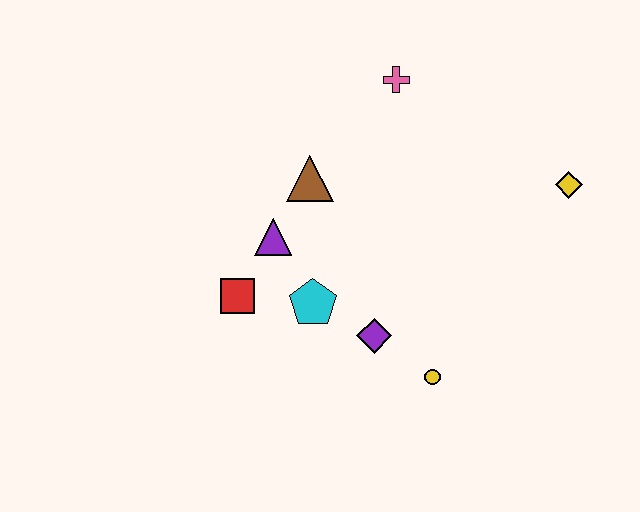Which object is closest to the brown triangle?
The purple triangle is closest to the brown triangle.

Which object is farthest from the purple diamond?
The pink cross is farthest from the purple diamond.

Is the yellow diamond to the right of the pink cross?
Yes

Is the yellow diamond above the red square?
Yes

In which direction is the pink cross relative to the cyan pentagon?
The pink cross is above the cyan pentagon.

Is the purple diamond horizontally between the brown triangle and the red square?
No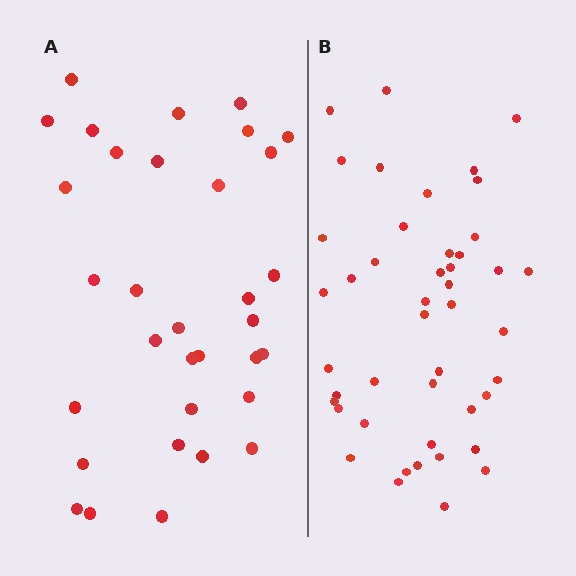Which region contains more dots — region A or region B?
Region B (the right region) has more dots.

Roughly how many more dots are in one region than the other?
Region B has roughly 12 or so more dots than region A.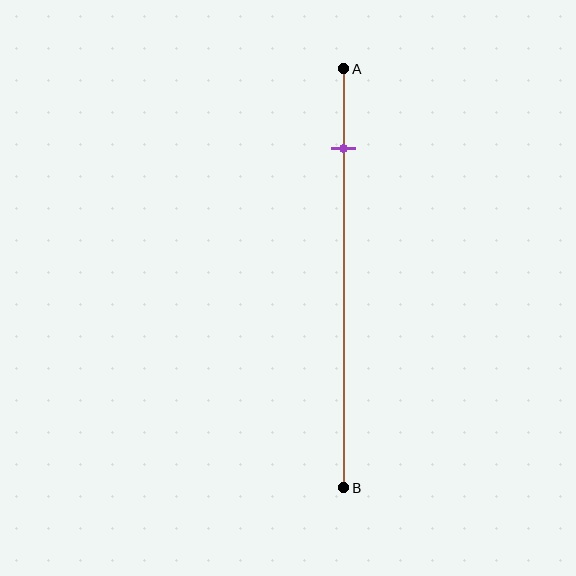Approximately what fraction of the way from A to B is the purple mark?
The purple mark is approximately 20% of the way from A to B.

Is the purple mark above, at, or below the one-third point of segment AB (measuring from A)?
The purple mark is above the one-third point of segment AB.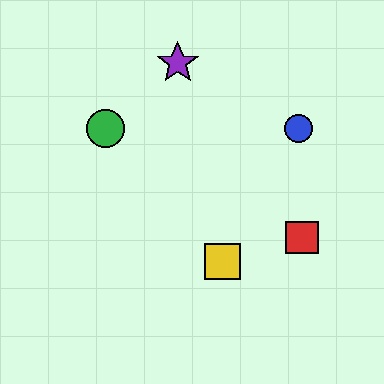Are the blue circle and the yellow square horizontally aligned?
No, the blue circle is at y≈128 and the yellow square is at y≈261.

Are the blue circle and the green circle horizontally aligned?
Yes, both are at y≈128.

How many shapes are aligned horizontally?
2 shapes (the blue circle, the green circle) are aligned horizontally.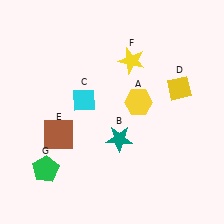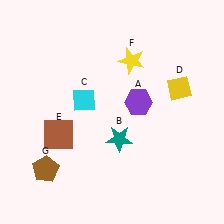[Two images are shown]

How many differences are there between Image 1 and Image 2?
There are 2 differences between the two images.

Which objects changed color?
A changed from yellow to purple. G changed from green to brown.